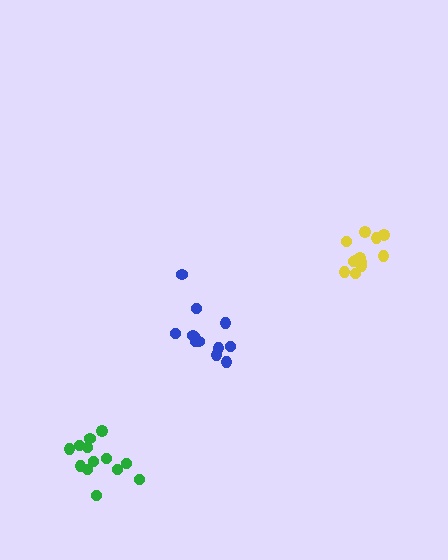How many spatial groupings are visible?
There are 3 spatial groupings.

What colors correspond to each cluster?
The clusters are colored: blue, yellow, green.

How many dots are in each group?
Group 1: 12 dots, Group 2: 12 dots, Group 3: 13 dots (37 total).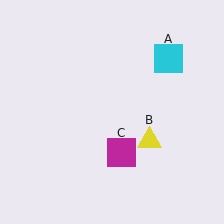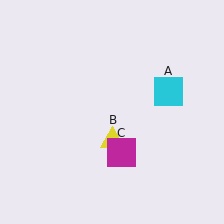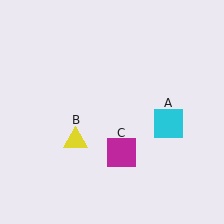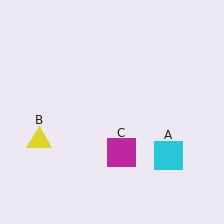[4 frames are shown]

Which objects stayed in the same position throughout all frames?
Magenta square (object C) remained stationary.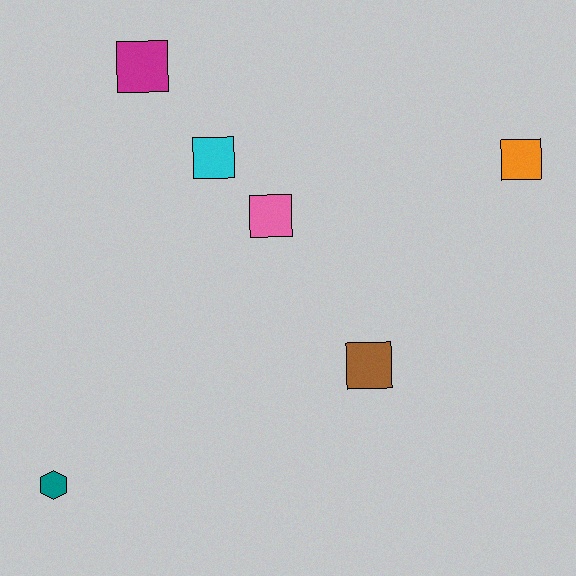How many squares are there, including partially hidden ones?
There are 5 squares.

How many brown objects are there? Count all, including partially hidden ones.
There is 1 brown object.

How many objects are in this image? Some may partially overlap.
There are 6 objects.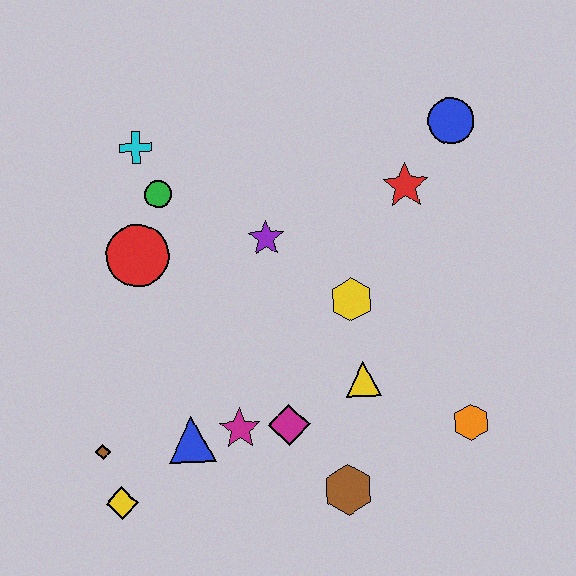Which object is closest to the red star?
The blue circle is closest to the red star.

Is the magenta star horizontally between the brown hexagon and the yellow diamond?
Yes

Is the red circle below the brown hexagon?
No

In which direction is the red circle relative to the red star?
The red circle is to the left of the red star.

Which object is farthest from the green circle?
The orange hexagon is farthest from the green circle.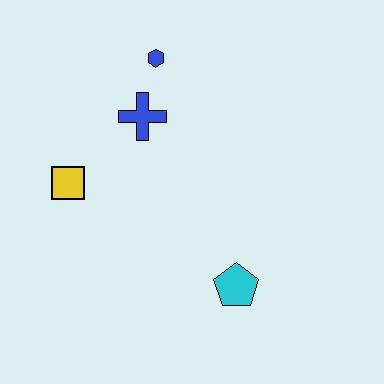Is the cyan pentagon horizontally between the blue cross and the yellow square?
No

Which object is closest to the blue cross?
The blue hexagon is closest to the blue cross.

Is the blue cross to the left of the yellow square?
No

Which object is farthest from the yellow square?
The cyan pentagon is farthest from the yellow square.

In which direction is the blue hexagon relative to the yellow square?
The blue hexagon is above the yellow square.